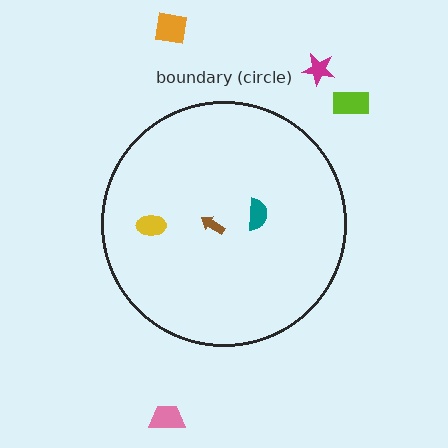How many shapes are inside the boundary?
3 inside, 4 outside.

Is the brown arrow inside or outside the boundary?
Inside.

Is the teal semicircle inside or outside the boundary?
Inside.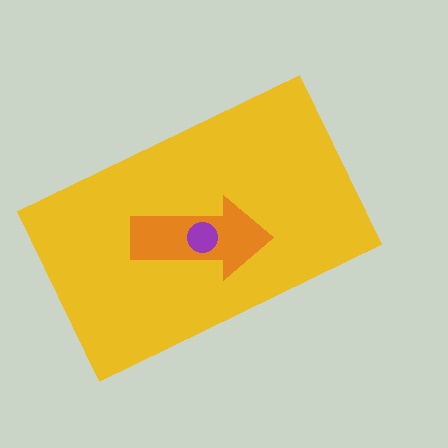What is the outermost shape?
The yellow rectangle.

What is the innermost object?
The purple circle.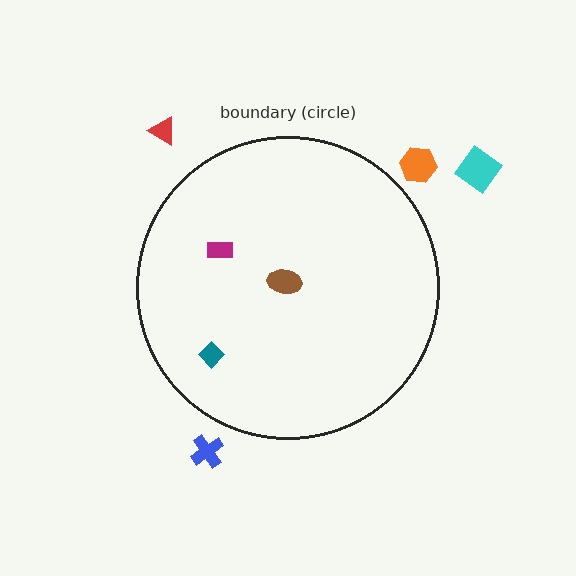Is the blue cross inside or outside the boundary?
Outside.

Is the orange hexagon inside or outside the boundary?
Outside.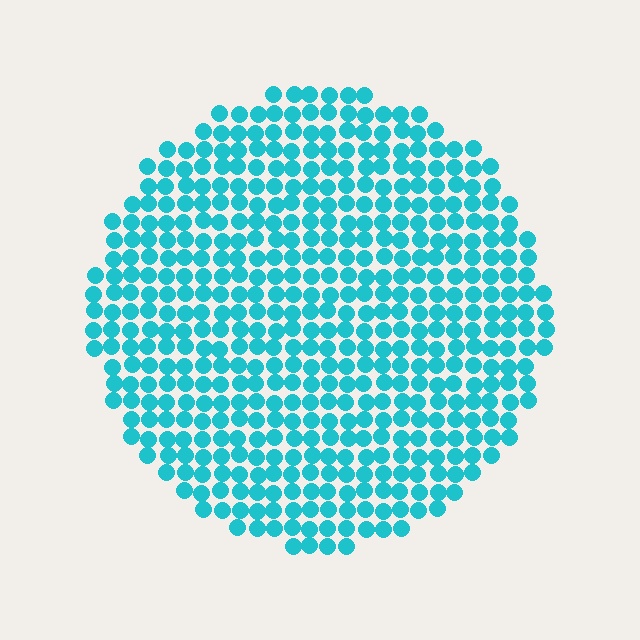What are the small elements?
The small elements are circles.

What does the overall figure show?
The overall figure shows a circle.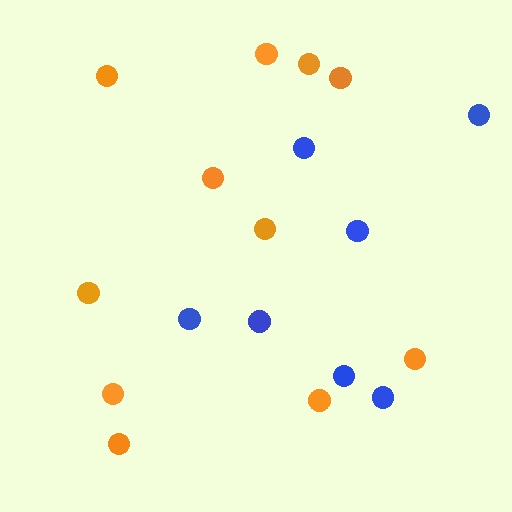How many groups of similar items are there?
There are 2 groups: one group of blue circles (7) and one group of orange circles (11).